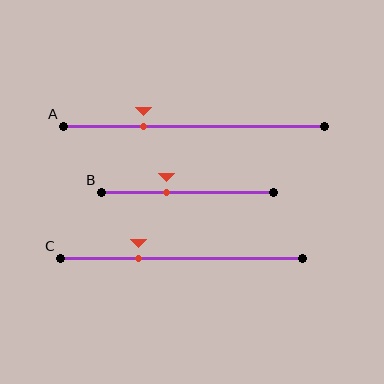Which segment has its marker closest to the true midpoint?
Segment B has its marker closest to the true midpoint.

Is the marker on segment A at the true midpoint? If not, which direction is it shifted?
No, the marker on segment A is shifted to the left by about 19% of the segment length.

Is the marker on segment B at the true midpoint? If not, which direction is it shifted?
No, the marker on segment B is shifted to the left by about 12% of the segment length.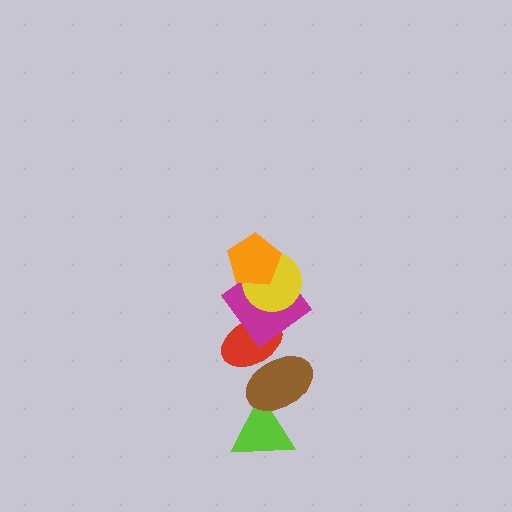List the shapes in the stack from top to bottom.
From top to bottom: the orange pentagon, the yellow circle, the magenta diamond, the red ellipse, the brown ellipse, the lime triangle.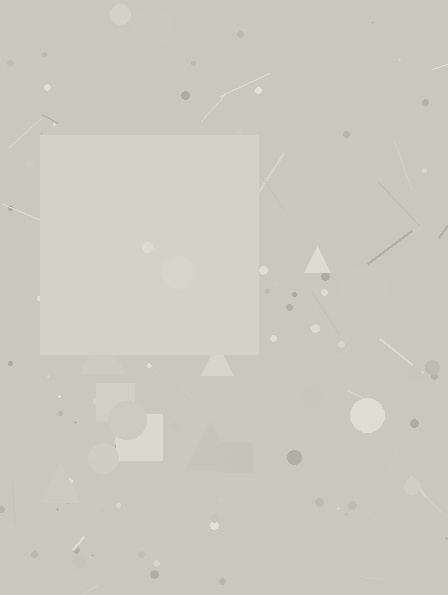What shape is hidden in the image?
A square is hidden in the image.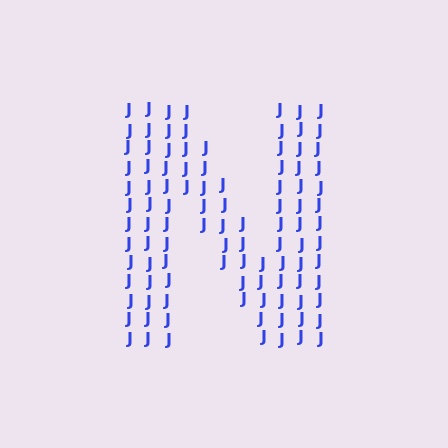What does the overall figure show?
The overall figure shows the letter N.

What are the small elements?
The small elements are letter J's.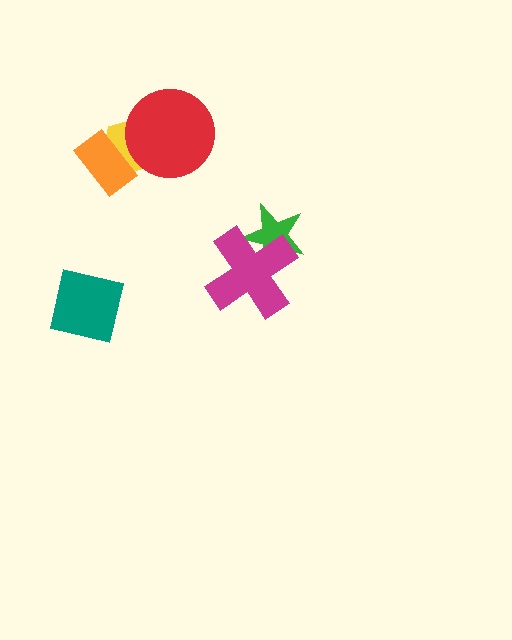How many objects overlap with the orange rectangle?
1 object overlaps with the orange rectangle.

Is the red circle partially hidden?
No, no other shape covers it.